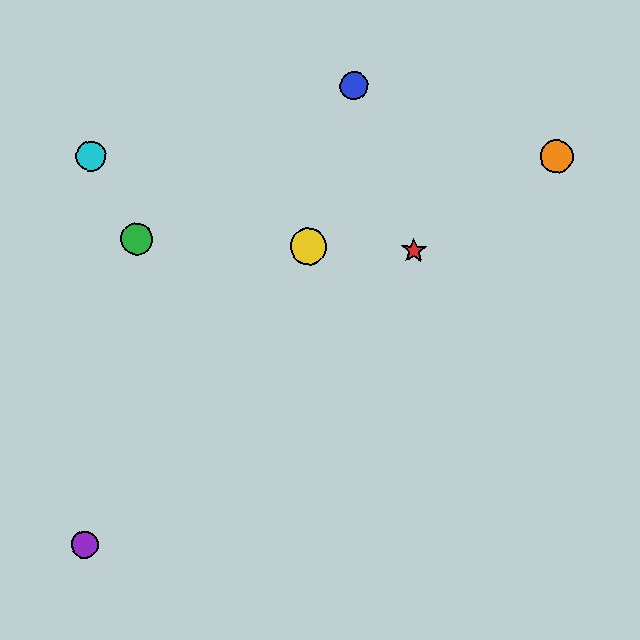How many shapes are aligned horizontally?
3 shapes (the red star, the green circle, the yellow circle) are aligned horizontally.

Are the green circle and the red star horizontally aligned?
Yes, both are at y≈239.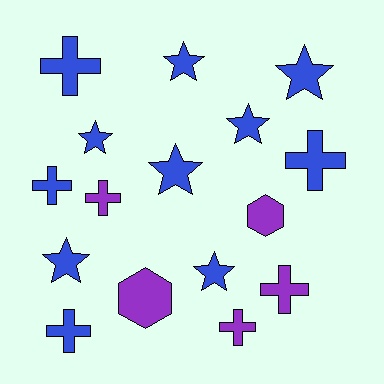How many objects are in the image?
There are 16 objects.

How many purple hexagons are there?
There are 2 purple hexagons.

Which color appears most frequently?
Blue, with 11 objects.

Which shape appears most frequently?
Star, with 7 objects.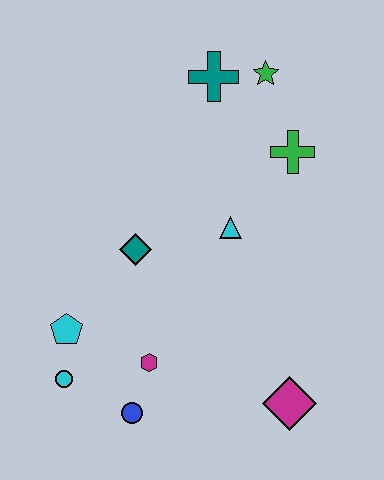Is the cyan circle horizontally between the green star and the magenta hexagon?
No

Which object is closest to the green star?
The teal cross is closest to the green star.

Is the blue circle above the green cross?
No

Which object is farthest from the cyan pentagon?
The green star is farthest from the cyan pentagon.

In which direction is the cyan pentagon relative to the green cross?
The cyan pentagon is to the left of the green cross.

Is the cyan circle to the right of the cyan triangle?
No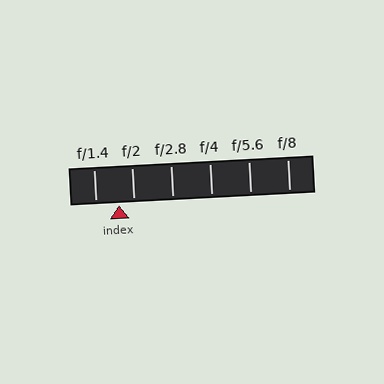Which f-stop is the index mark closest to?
The index mark is closest to f/2.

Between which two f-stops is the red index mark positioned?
The index mark is between f/1.4 and f/2.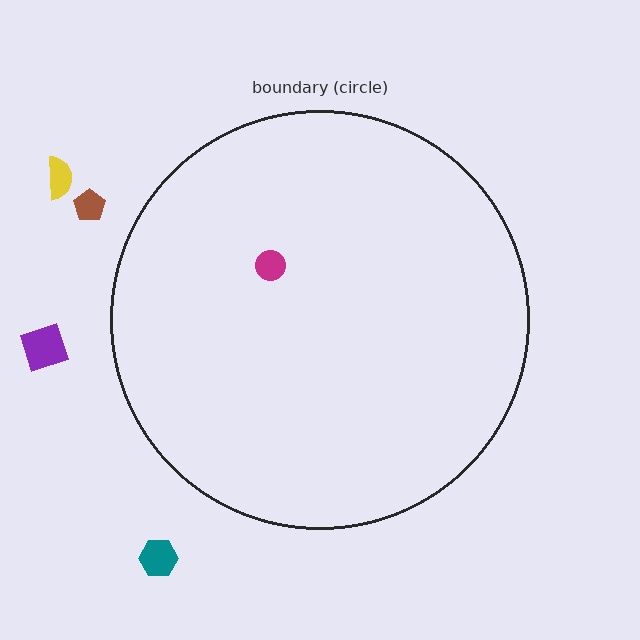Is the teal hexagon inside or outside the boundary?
Outside.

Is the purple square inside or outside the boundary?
Outside.